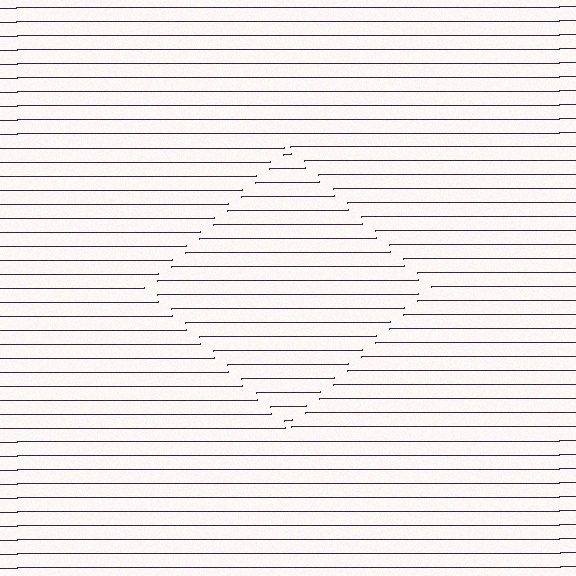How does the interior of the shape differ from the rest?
The interior of the shape contains the same grating, shifted by half a period — the contour is defined by the phase discontinuity where line-ends from the inner and outer gratings abut.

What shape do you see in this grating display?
An illusory square. The interior of the shape contains the same grating, shifted by half a period — the contour is defined by the phase discontinuity where line-ends from the inner and outer gratings abut.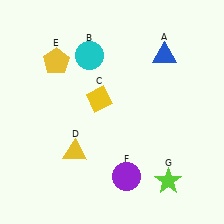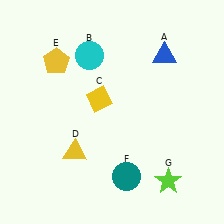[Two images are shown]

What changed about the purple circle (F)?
In Image 1, F is purple. In Image 2, it changed to teal.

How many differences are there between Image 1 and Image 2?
There is 1 difference between the two images.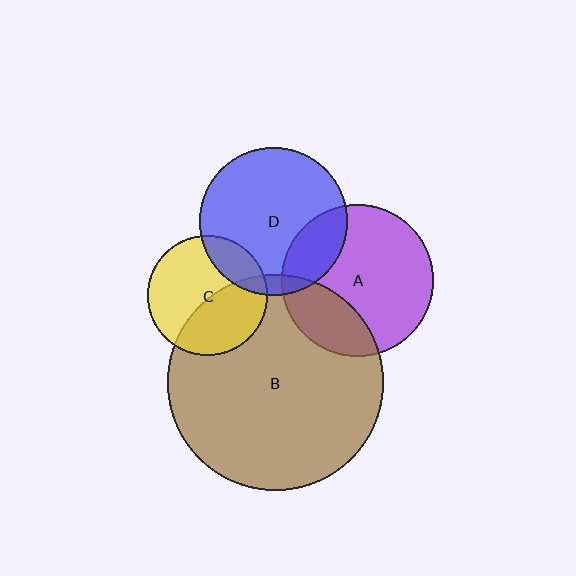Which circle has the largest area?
Circle B (brown).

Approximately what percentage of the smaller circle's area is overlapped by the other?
Approximately 20%.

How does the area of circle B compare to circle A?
Approximately 2.0 times.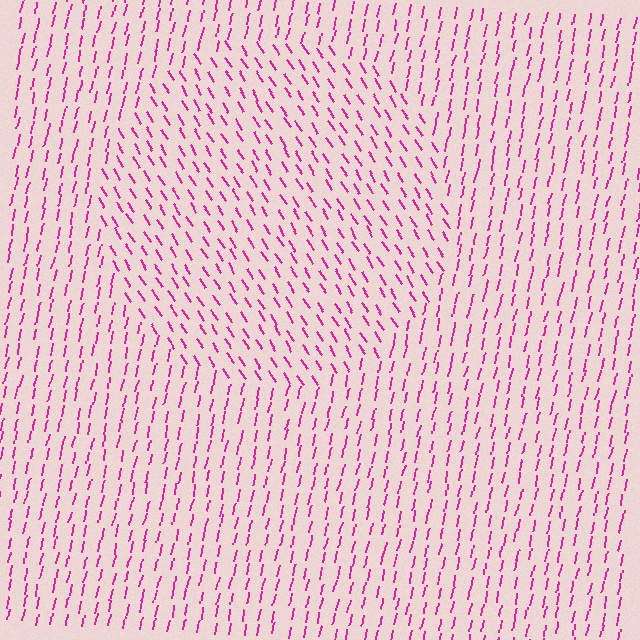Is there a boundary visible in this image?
Yes, there is a texture boundary formed by a change in line orientation.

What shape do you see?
I see a circle.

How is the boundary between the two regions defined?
The boundary is defined purely by a change in line orientation (approximately 45 degrees difference). All lines are the same color and thickness.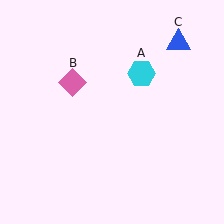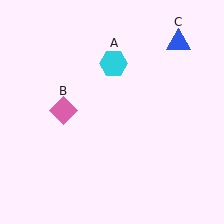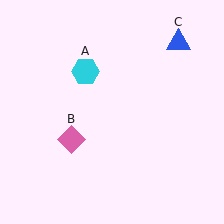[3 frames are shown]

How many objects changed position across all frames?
2 objects changed position: cyan hexagon (object A), pink diamond (object B).